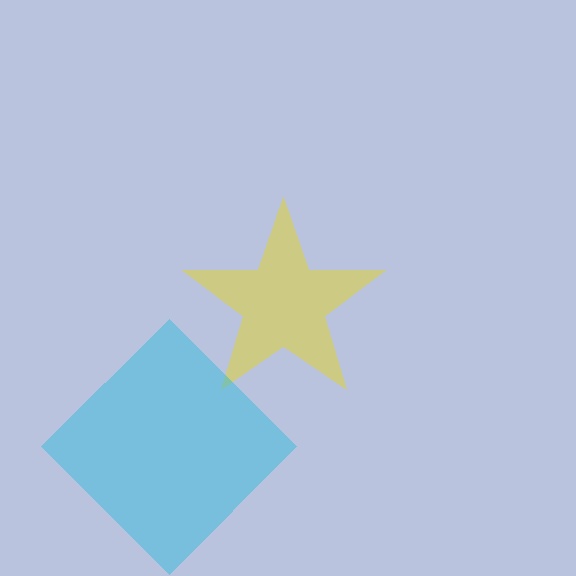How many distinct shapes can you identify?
There are 2 distinct shapes: a yellow star, a cyan diamond.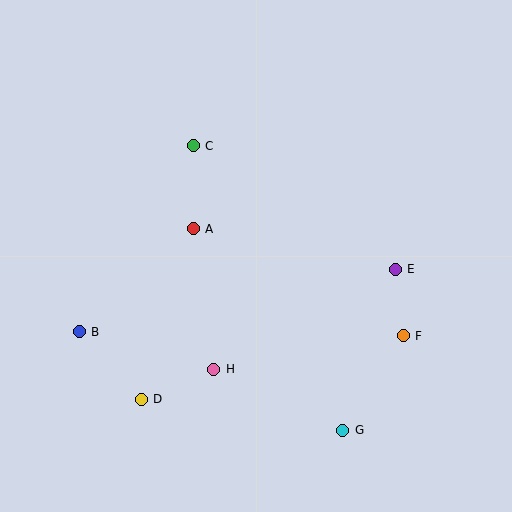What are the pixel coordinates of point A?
Point A is at (193, 229).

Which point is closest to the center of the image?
Point A at (193, 229) is closest to the center.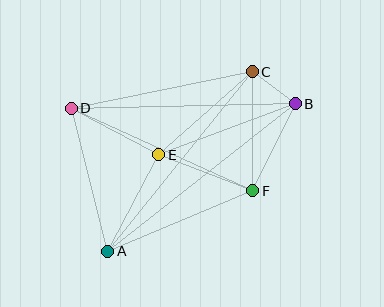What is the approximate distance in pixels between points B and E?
The distance between B and E is approximately 146 pixels.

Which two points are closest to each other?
Points B and C are closest to each other.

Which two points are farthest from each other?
Points A and B are farthest from each other.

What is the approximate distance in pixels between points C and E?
The distance between C and E is approximately 125 pixels.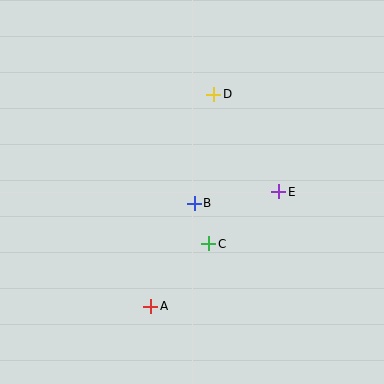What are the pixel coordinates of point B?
Point B is at (194, 203).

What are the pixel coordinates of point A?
Point A is at (150, 306).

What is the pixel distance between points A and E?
The distance between A and E is 172 pixels.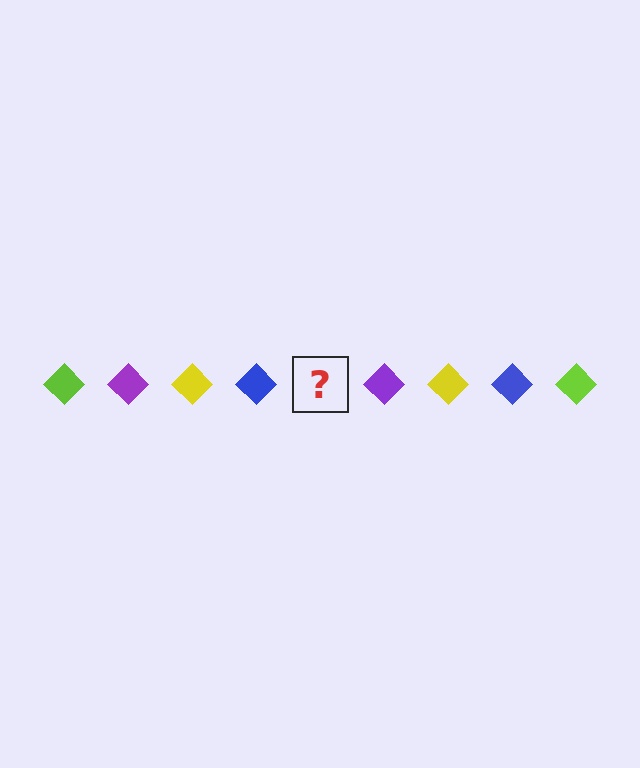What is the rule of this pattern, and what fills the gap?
The rule is that the pattern cycles through lime, purple, yellow, blue diamonds. The gap should be filled with a lime diamond.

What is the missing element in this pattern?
The missing element is a lime diamond.